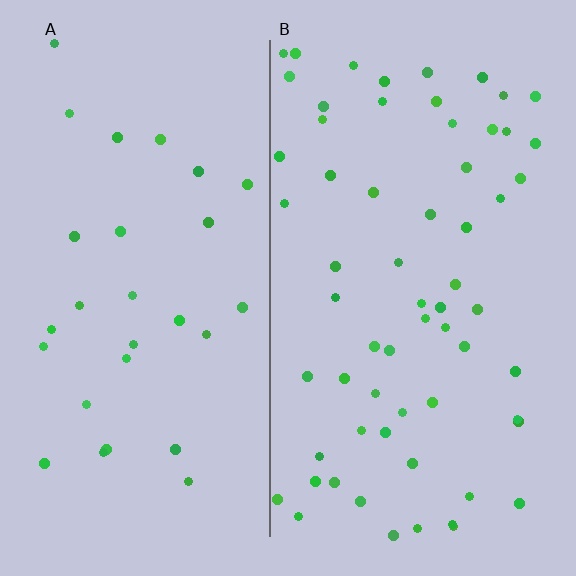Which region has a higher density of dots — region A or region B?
B (the right).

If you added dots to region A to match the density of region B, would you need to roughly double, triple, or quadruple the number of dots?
Approximately double.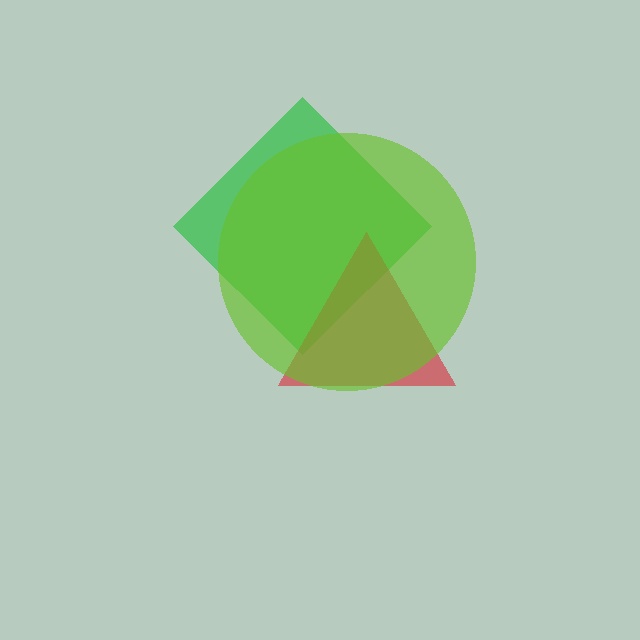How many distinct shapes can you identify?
There are 3 distinct shapes: a green diamond, a red triangle, a lime circle.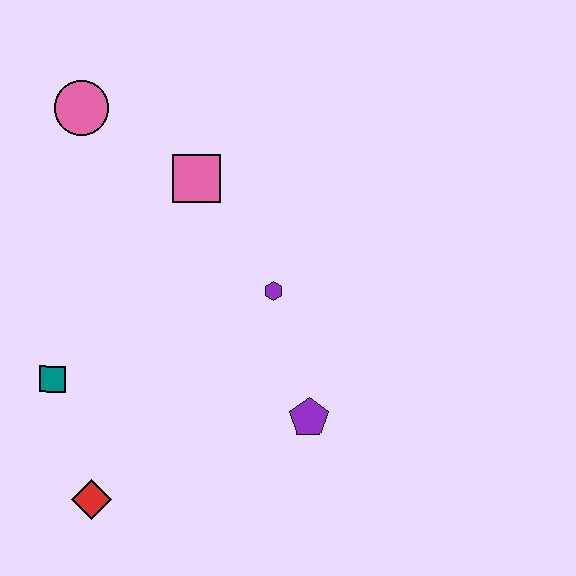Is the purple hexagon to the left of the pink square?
No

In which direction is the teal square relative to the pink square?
The teal square is below the pink square.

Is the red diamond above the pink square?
No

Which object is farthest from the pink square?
The red diamond is farthest from the pink square.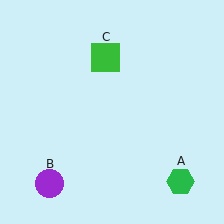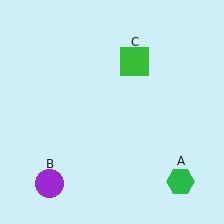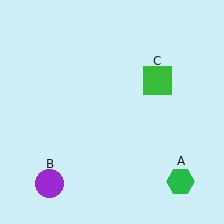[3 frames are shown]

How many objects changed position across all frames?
1 object changed position: green square (object C).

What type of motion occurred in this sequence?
The green square (object C) rotated clockwise around the center of the scene.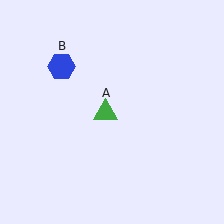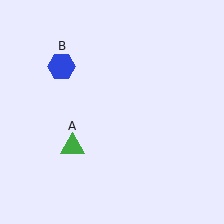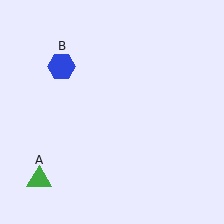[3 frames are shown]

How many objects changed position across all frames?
1 object changed position: green triangle (object A).